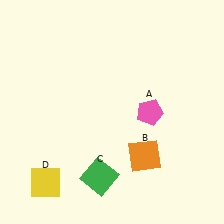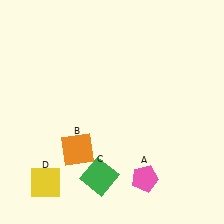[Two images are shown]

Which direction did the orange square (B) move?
The orange square (B) moved left.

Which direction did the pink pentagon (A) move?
The pink pentagon (A) moved down.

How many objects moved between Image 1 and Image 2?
2 objects moved between the two images.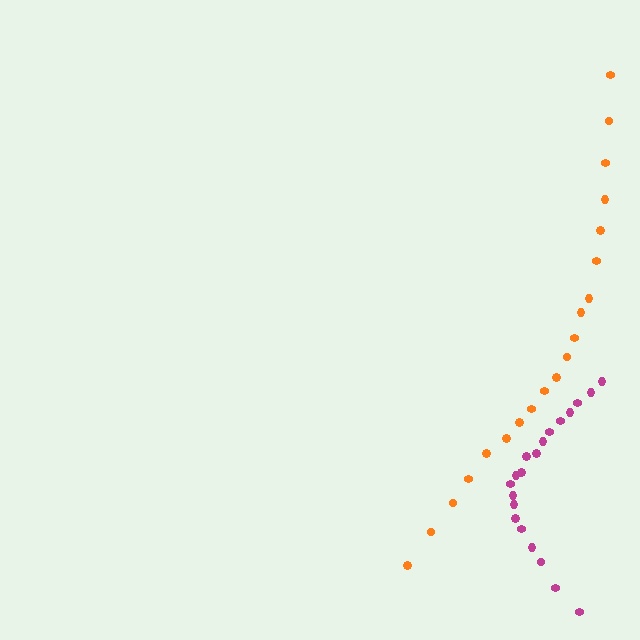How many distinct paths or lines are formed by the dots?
There are 2 distinct paths.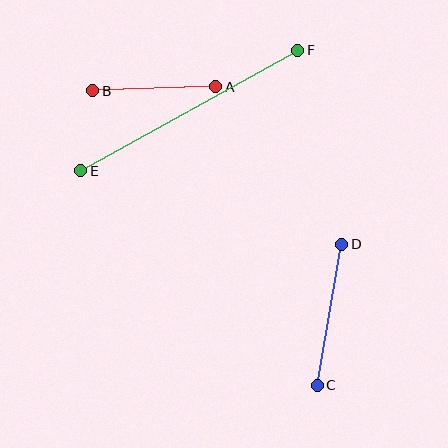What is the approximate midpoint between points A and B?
The midpoint is at approximately (154, 89) pixels.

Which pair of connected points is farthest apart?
Points E and F are farthest apart.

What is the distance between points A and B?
The distance is approximately 123 pixels.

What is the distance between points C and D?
The distance is approximately 143 pixels.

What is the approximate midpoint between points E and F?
The midpoint is at approximately (189, 110) pixels.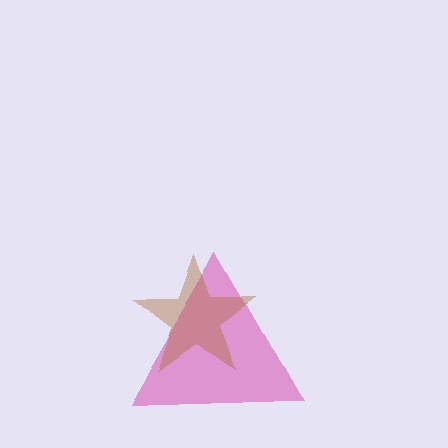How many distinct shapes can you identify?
There are 2 distinct shapes: a magenta triangle, a brown star.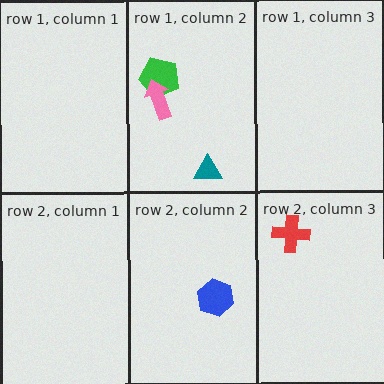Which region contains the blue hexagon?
The row 2, column 2 region.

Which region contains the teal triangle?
The row 1, column 2 region.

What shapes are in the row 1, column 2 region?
The green pentagon, the teal triangle, the pink arrow.